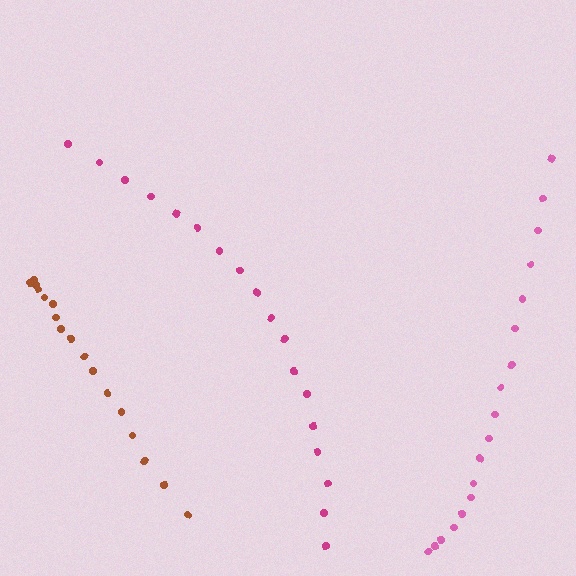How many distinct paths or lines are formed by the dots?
There are 3 distinct paths.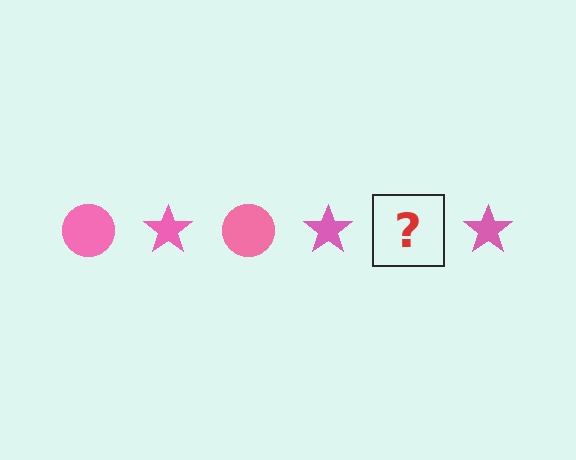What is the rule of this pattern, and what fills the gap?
The rule is that the pattern cycles through circle, star shapes in pink. The gap should be filled with a pink circle.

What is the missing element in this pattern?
The missing element is a pink circle.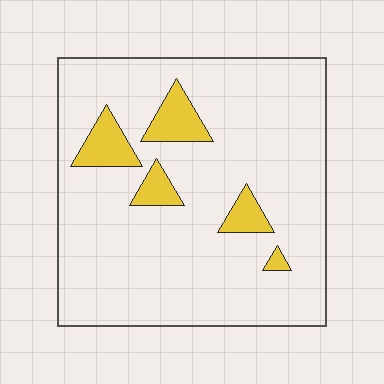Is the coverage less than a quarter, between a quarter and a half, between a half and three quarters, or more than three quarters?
Less than a quarter.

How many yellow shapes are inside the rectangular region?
5.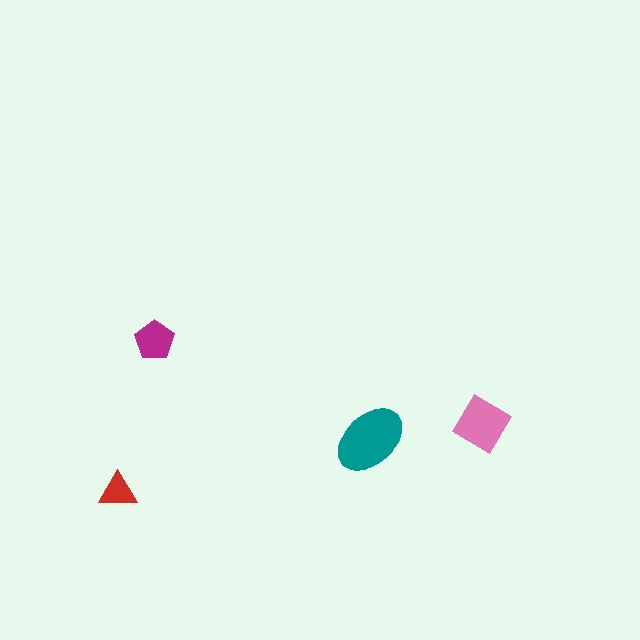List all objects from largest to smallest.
The teal ellipse, the pink diamond, the magenta pentagon, the red triangle.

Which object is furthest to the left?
The red triangle is leftmost.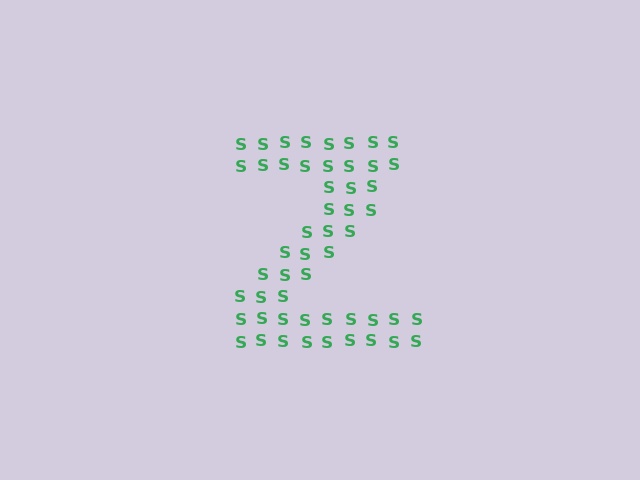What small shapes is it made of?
It is made of small letter S's.